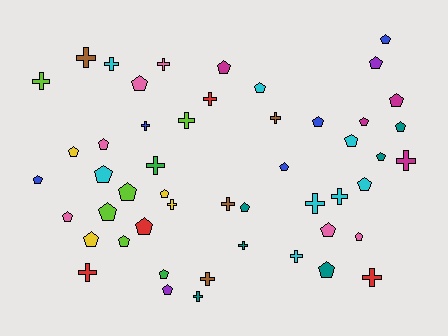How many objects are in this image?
There are 50 objects.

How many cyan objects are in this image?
There are 8 cyan objects.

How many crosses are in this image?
There are 20 crosses.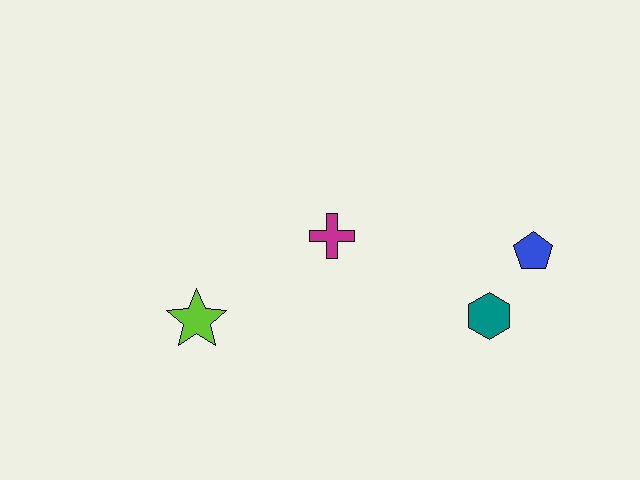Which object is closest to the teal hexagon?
The blue pentagon is closest to the teal hexagon.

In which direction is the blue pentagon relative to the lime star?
The blue pentagon is to the right of the lime star.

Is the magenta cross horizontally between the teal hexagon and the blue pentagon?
No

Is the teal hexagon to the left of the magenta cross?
No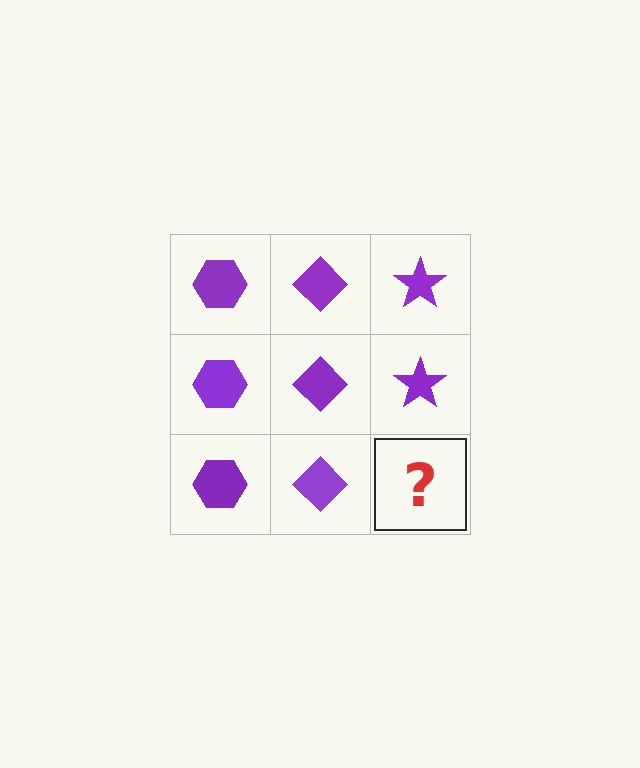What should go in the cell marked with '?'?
The missing cell should contain a purple star.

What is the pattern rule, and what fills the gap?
The rule is that each column has a consistent shape. The gap should be filled with a purple star.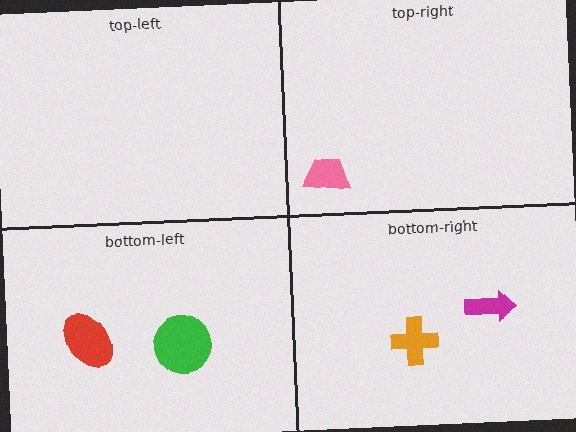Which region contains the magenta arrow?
The bottom-right region.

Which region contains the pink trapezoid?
The top-right region.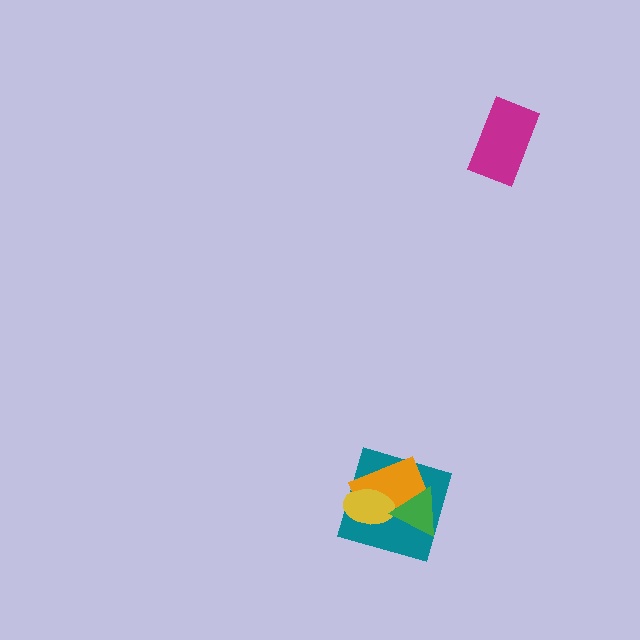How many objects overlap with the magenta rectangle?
0 objects overlap with the magenta rectangle.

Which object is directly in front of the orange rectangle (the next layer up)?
The yellow ellipse is directly in front of the orange rectangle.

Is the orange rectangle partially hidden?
Yes, it is partially covered by another shape.